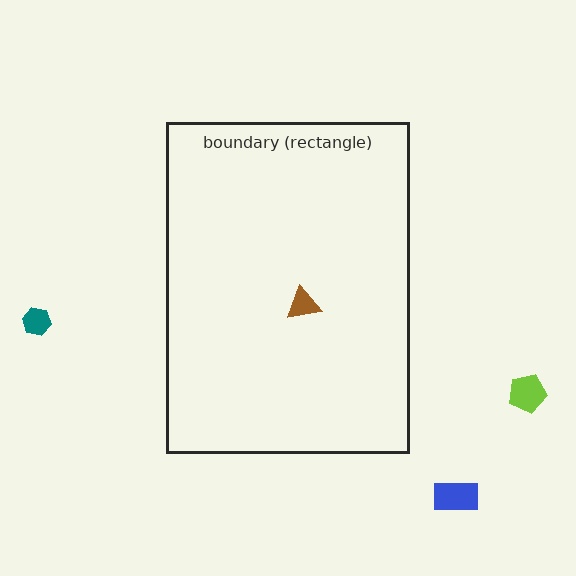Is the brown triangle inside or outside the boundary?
Inside.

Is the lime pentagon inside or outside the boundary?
Outside.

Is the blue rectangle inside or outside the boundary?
Outside.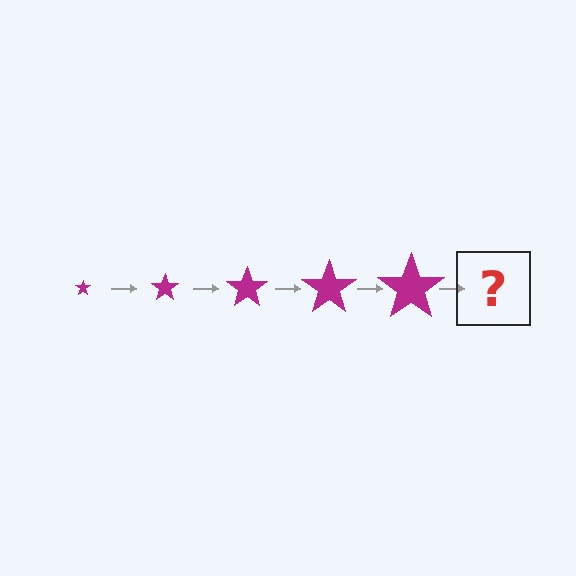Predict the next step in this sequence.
The next step is a magenta star, larger than the previous one.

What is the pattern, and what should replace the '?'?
The pattern is that the star gets progressively larger each step. The '?' should be a magenta star, larger than the previous one.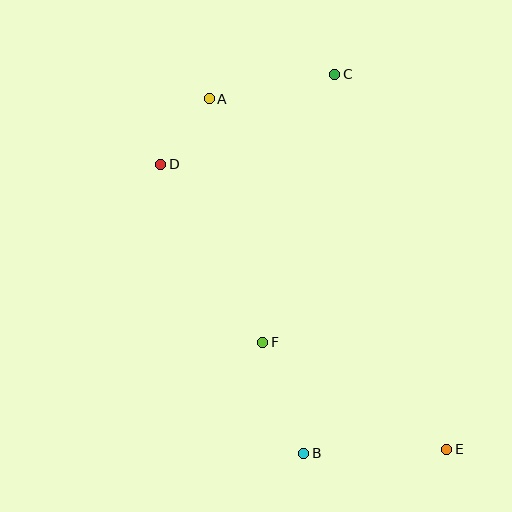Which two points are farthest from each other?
Points A and E are farthest from each other.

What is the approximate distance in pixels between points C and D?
The distance between C and D is approximately 196 pixels.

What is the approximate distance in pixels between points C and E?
The distance between C and E is approximately 391 pixels.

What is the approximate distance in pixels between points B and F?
The distance between B and F is approximately 118 pixels.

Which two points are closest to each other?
Points A and D are closest to each other.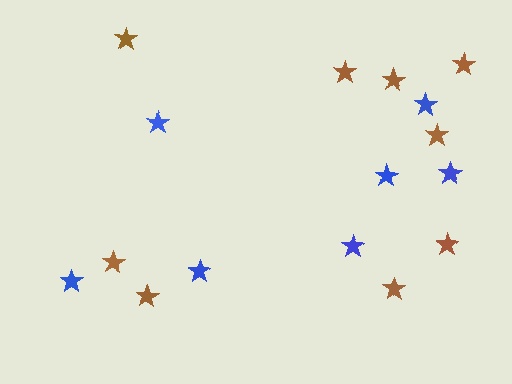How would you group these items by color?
There are 2 groups: one group of brown stars (9) and one group of blue stars (7).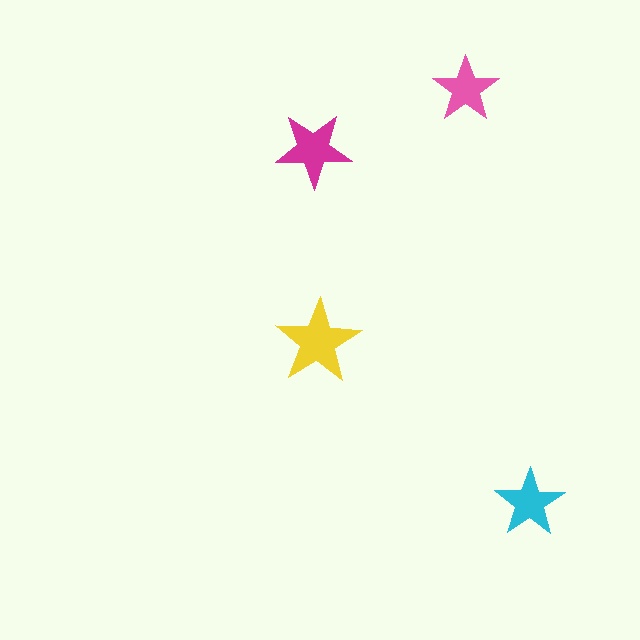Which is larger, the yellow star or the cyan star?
The yellow one.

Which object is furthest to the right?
The cyan star is rightmost.